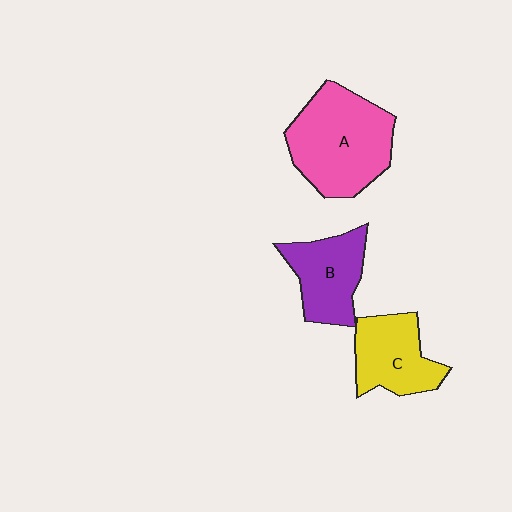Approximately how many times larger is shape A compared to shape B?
Approximately 1.6 times.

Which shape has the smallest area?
Shape B (purple).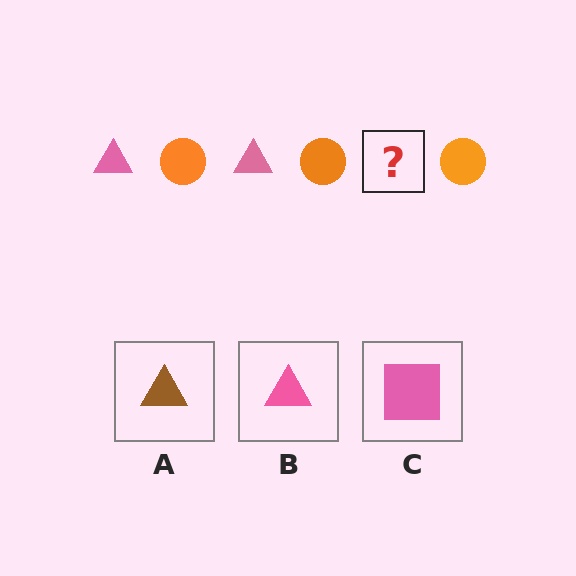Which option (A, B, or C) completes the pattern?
B.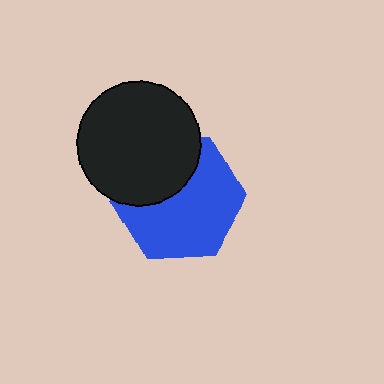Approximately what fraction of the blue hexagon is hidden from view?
Roughly 35% of the blue hexagon is hidden behind the black circle.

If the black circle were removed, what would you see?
You would see the complete blue hexagon.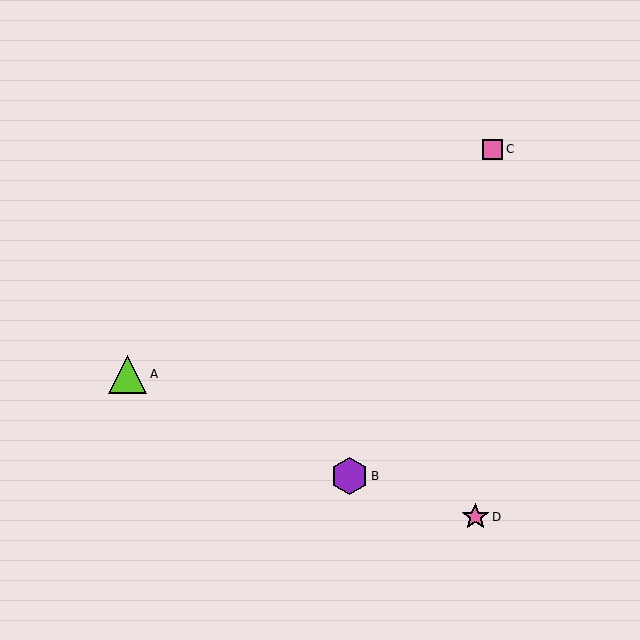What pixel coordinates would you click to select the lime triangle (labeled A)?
Click at (128, 375) to select the lime triangle A.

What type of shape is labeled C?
Shape C is a pink square.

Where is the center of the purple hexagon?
The center of the purple hexagon is at (350, 476).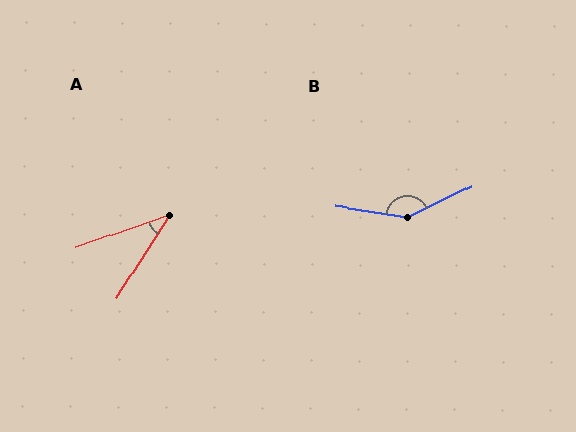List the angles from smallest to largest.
A (39°), B (146°).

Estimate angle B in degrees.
Approximately 146 degrees.